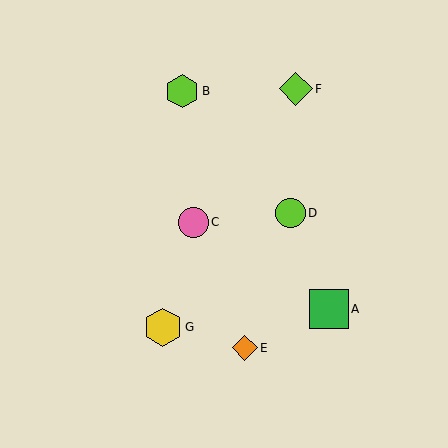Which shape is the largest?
The green square (labeled A) is the largest.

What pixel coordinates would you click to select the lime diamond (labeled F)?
Click at (296, 89) to select the lime diamond F.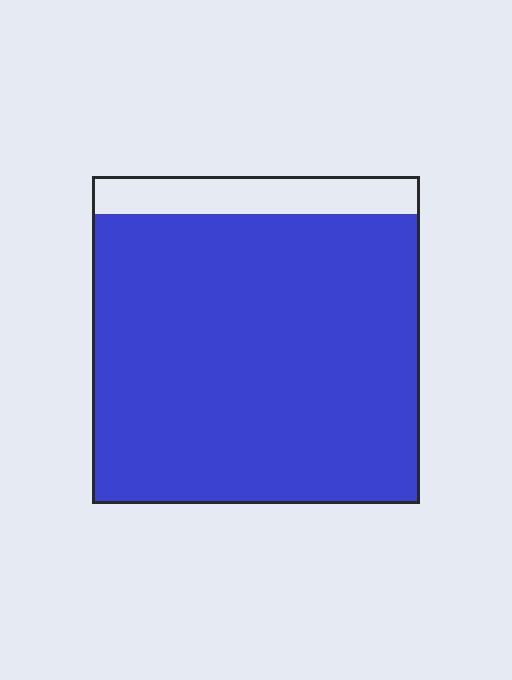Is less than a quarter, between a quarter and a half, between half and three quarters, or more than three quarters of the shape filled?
More than three quarters.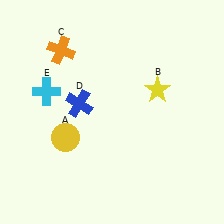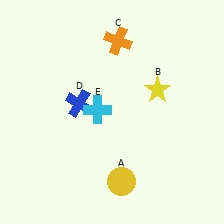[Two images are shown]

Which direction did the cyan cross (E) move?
The cyan cross (E) moved right.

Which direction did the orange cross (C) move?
The orange cross (C) moved right.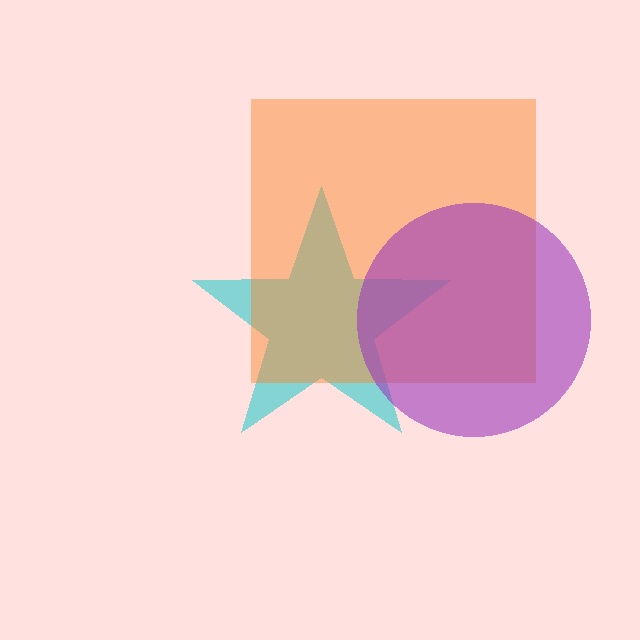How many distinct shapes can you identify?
There are 3 distinct shapes: a cyan star, an orange square, a purple circle.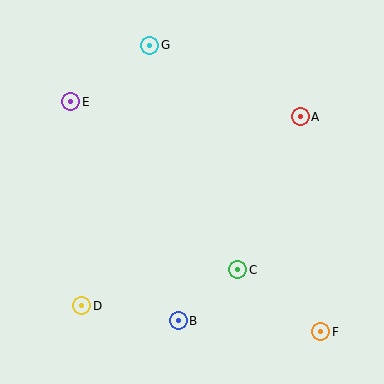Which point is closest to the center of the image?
Point C at (238, 270) is closest to the center.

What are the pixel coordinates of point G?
Point G is at (150, 45).